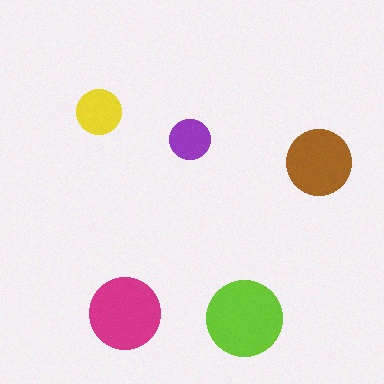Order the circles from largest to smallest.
the lime one, the magenta one, the brown one, the yellow one, the purple one.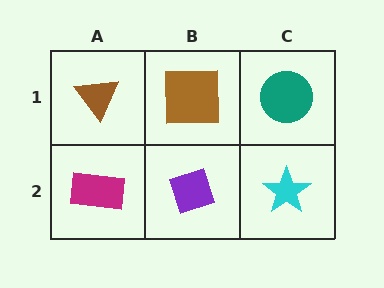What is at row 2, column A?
A magenta rectangle.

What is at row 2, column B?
A purple diamond.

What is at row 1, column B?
A brown square.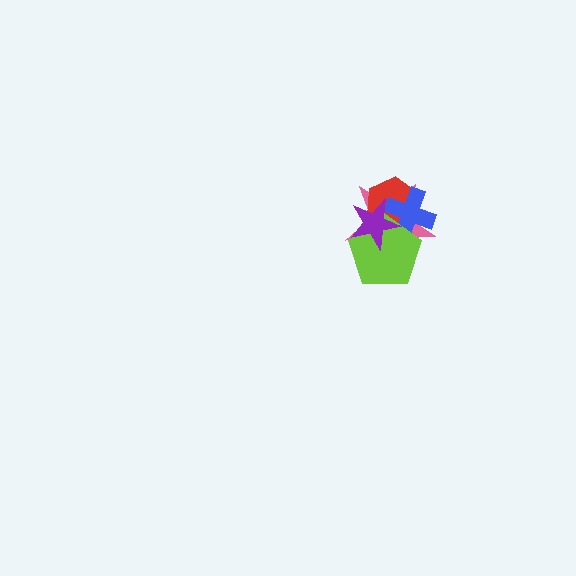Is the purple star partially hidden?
No, no other shape covers it.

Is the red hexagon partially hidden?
Yes, it is partially covered by another shape.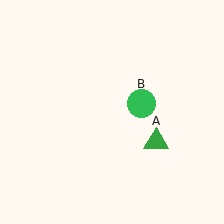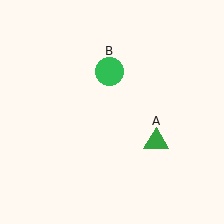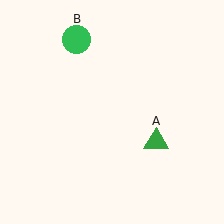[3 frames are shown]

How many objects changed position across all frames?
1 object changed position: green circle (object B).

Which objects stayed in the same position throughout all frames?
Green triangle (object A) remained stationary.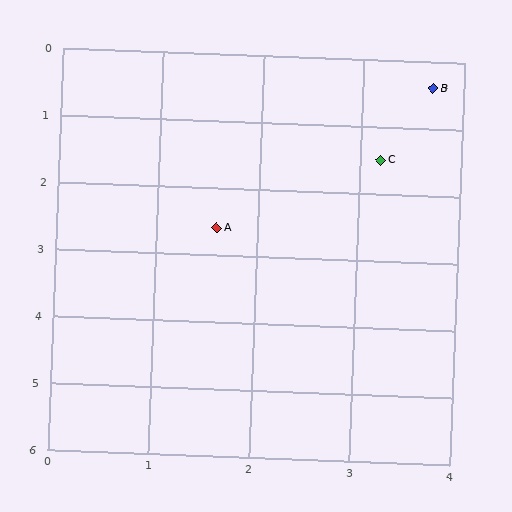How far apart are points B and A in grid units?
Points B and A are about 3.0 grid units apart.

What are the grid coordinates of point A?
Point A is at approximately (1.6, 2.6).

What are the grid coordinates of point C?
Point C is at approximately (3.2, 1.5).